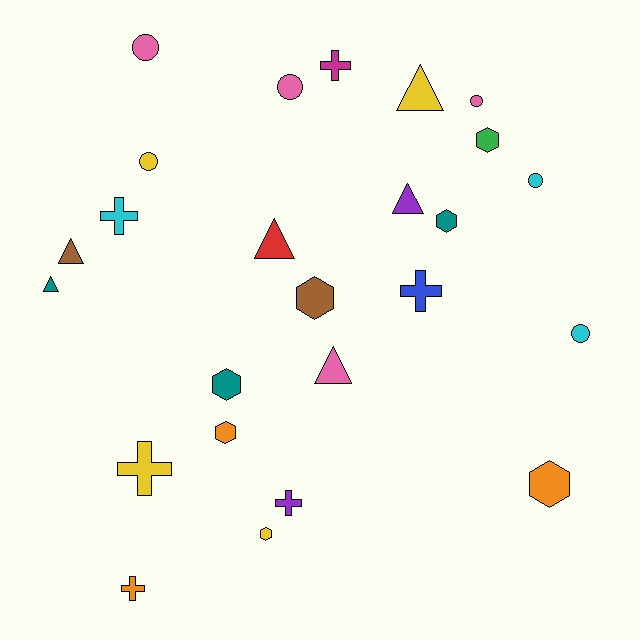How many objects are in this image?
There are 25 objects.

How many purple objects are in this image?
There are 2 purple objects.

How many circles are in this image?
There are 6 circles.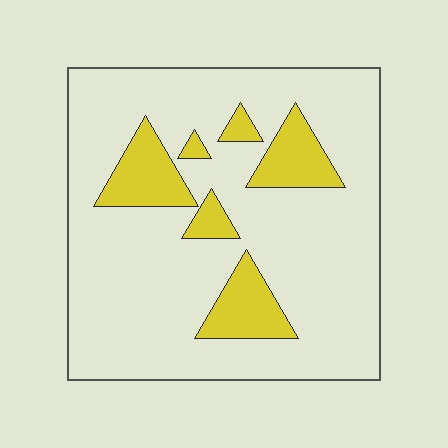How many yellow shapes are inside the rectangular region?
6.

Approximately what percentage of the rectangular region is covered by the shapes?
Approximately 15%.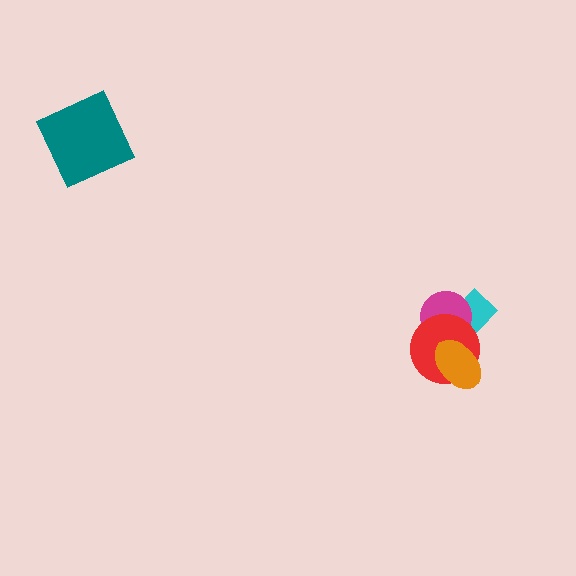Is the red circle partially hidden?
Yes, it is partially covered by another shape.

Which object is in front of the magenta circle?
The red circle is in front of the magenta circle.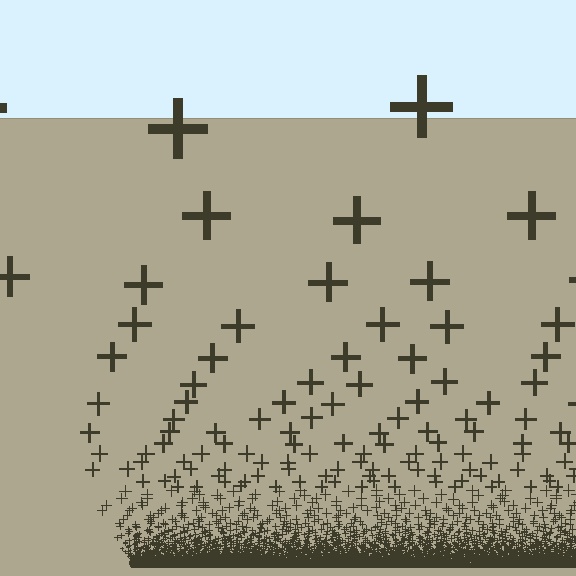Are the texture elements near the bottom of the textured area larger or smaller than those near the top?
Smaller. The gradient is inverted — elements near the bottom are smaller and denser.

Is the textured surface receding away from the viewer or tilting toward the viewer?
The surface appears to tilt toward the viewer. Texture elements get larger and sparser toward the top.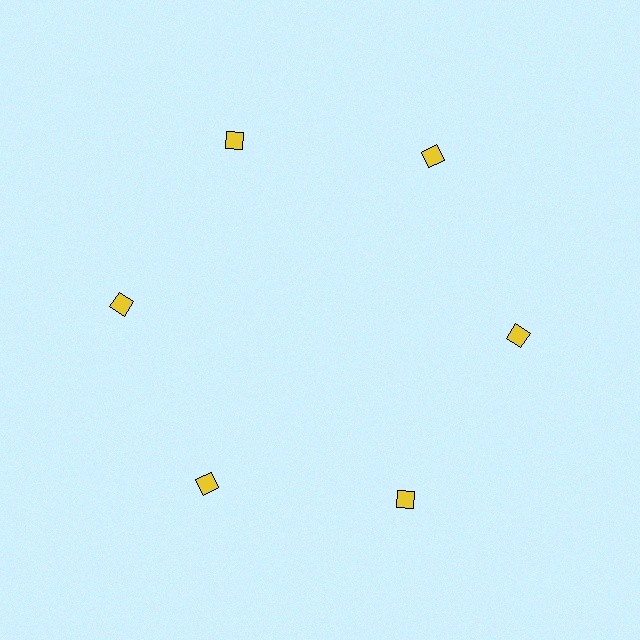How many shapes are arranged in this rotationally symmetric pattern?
There are 6 shapes, arranged in 6 groups of 1.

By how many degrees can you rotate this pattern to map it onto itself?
The pattern maps onto itself every 60 degrees of rotation.